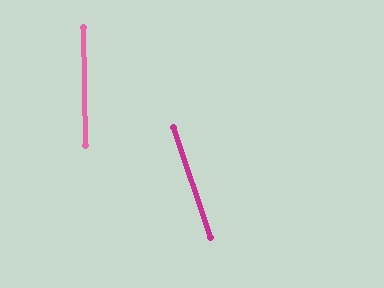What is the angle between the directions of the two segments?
Approximately 17 degrees.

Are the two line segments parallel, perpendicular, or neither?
Neither parallel nor perpendicular — they differ by about 17°.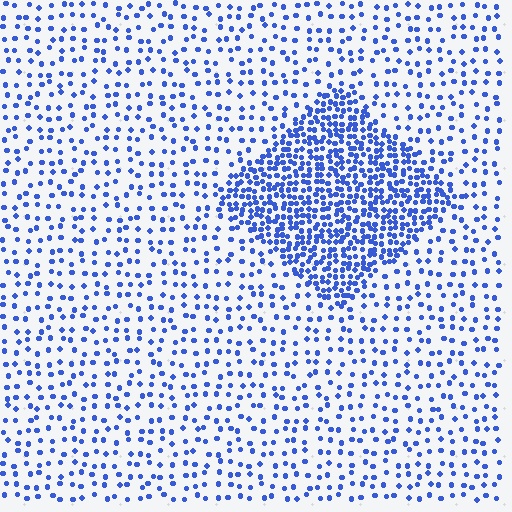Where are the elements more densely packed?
The elements are more densely packed inside the diamond boundary.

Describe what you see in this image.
The image contains small blue elements arranged at two different densities. A diamond-shaped region is visible where the elements are more densely packed than the surrounding area.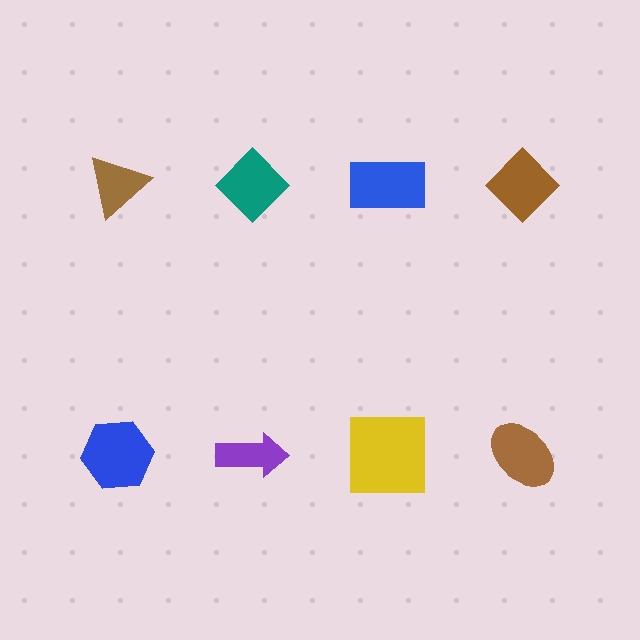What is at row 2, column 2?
A purple arrow.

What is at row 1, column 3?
A blue rectangle.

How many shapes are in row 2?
4 shapes.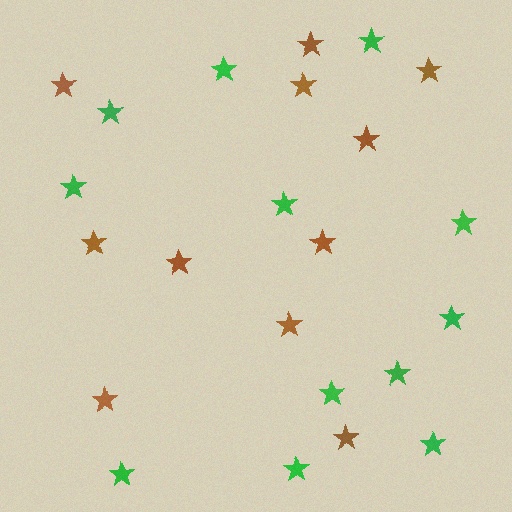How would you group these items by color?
There are 2 groups: one group of brown stars (11) and one group of green stars (12).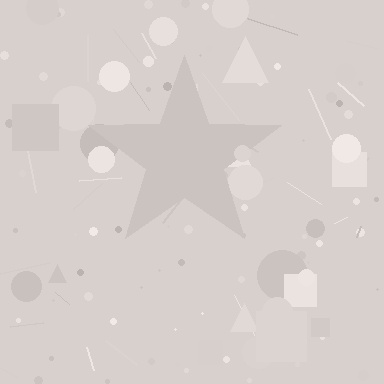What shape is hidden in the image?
A star is hidden in the image.